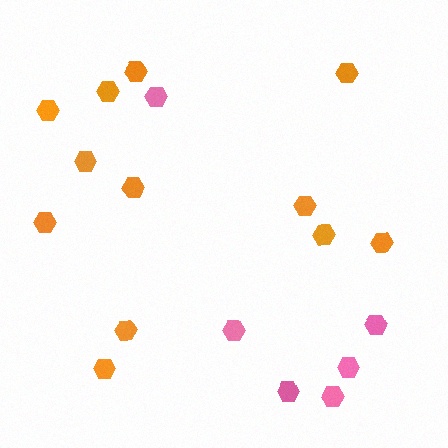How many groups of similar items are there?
There are 2 groups: one group of pink hexagons (6) and one group of orange hexagons (12).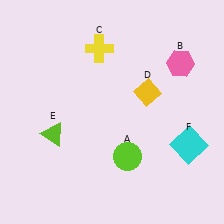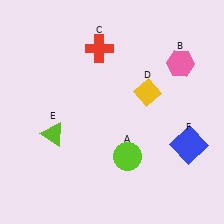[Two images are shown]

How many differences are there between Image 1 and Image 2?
There are 2 differences between the two images.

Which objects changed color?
C changed from yellow to red. F changed from cyan to blue.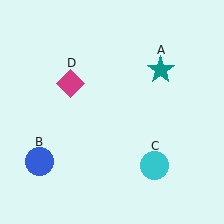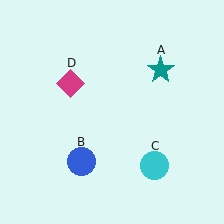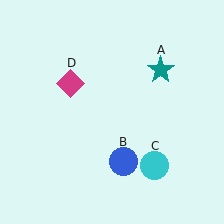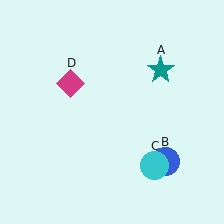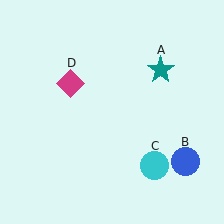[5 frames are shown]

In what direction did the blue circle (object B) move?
The blue circle (object B) moved right.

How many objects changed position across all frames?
1 object changed position: blue circle (object B).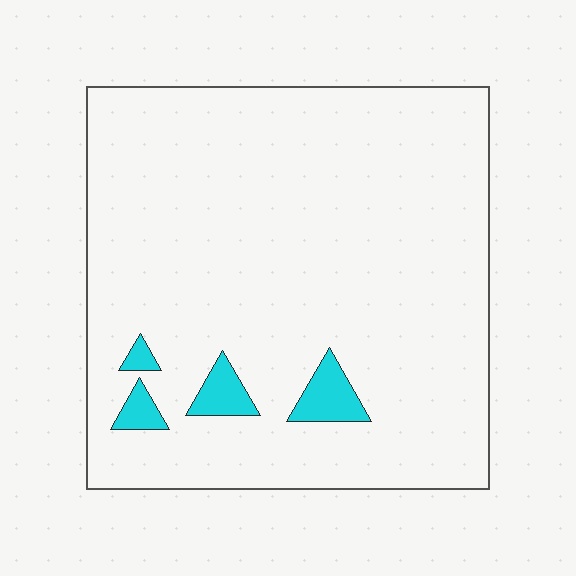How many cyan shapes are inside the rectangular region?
4.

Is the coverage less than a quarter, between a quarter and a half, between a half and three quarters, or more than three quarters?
Less than a quarter.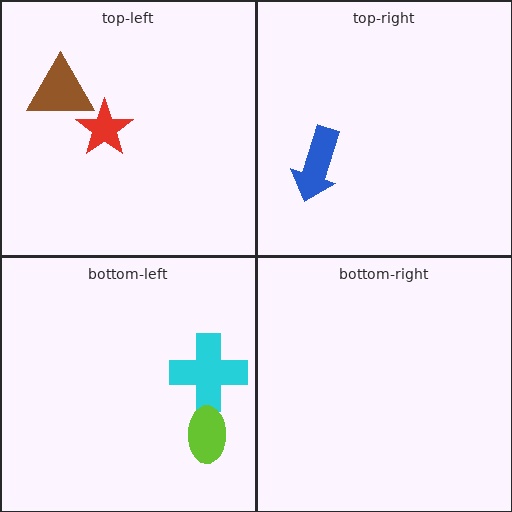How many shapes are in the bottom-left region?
2.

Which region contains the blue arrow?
The top-right region.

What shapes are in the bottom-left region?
The cyan cross, the lime ellipse.